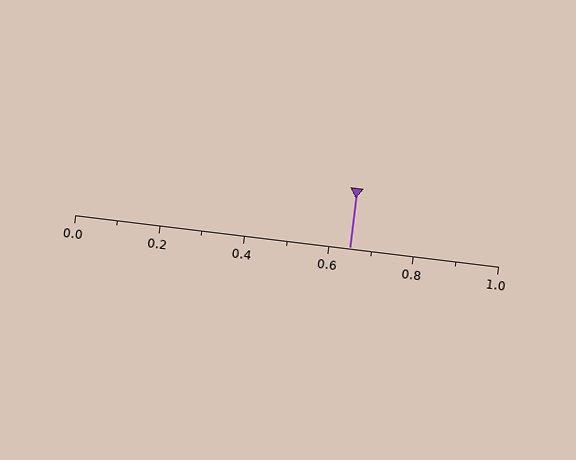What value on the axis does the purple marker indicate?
The marker indicates approximately 0.65.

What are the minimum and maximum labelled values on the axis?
The axis runs from 0.0 to 1.0.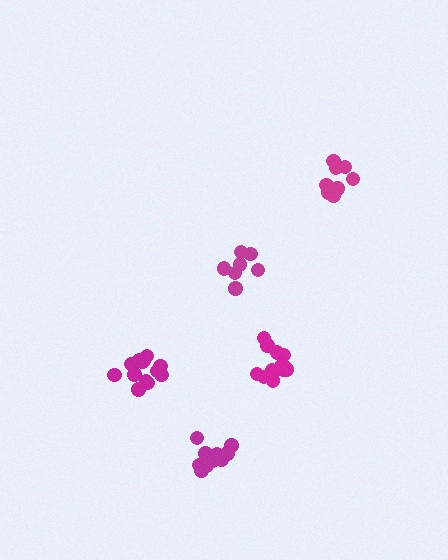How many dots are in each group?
Group 1: 13 dots, Group 2: 7 dots, Group 3: 13 dots, Group 4: 11 dots, Group 5: 8 dots (52 total).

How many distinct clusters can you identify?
There are 5 distinct clusters.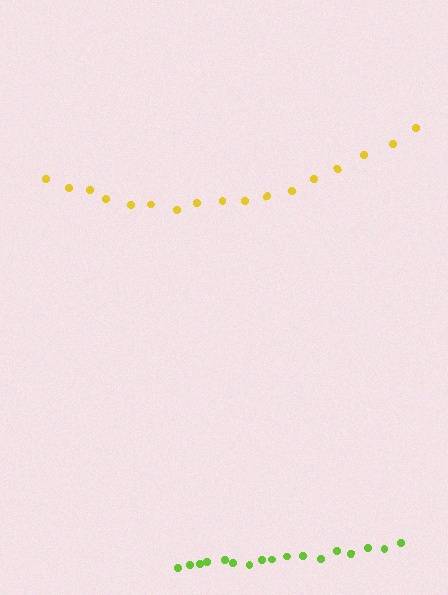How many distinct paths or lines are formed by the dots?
There are 2 distinct paths.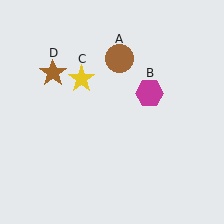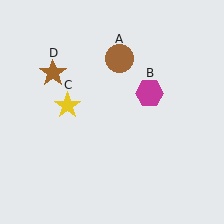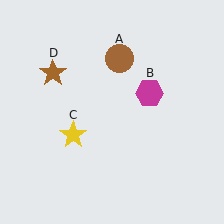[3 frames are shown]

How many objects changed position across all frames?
1 object changed position: yellow star (object C).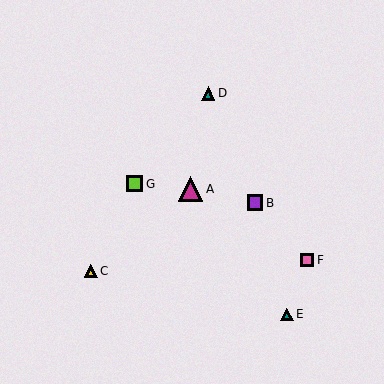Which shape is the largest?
The magenta triangle (labeled A) is the largest.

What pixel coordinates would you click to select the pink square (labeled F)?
Click at (307, 260) to select the pink square F.